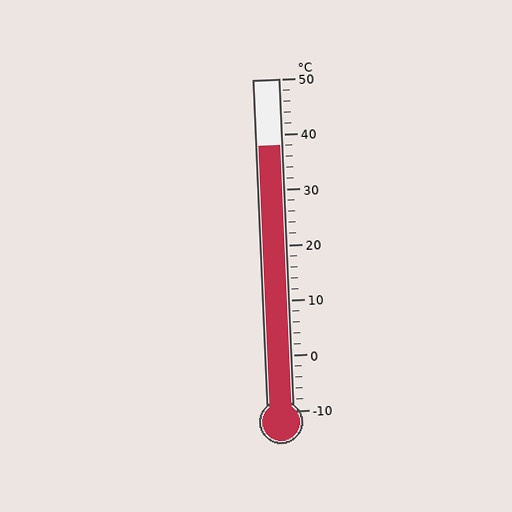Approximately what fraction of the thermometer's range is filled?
The thermometer is filled to approximately 80% of its range.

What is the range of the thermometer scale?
The thermometer scale ranges from -10°C to 50°C.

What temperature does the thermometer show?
The thermometer shows approximately 38°C.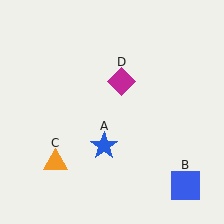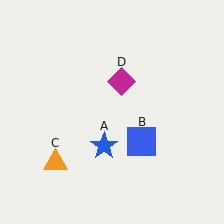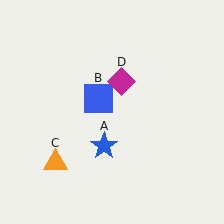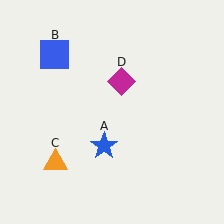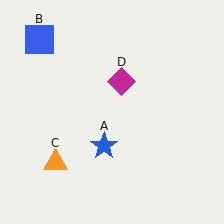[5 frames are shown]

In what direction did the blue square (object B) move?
The blue square (object B) moved up and to the left.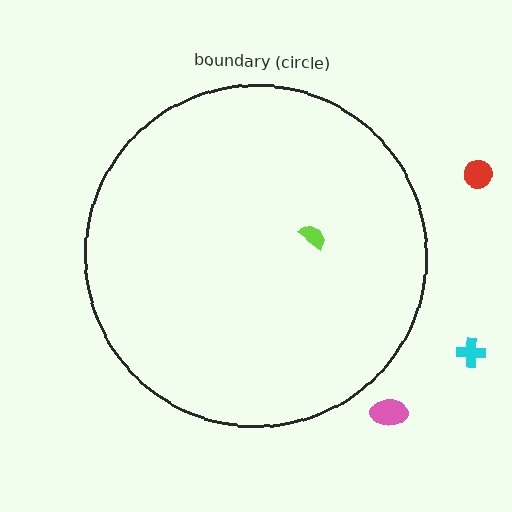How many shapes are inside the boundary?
1 inside, 3 outside.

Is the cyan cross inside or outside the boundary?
Outside.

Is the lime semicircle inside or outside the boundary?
Inside.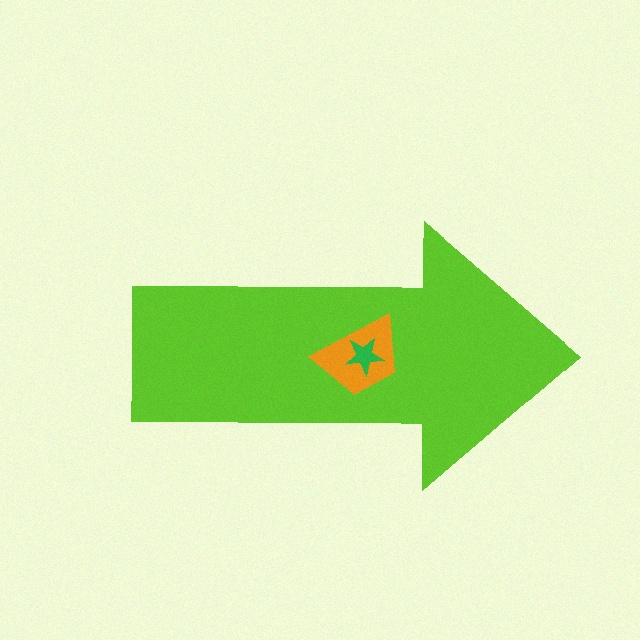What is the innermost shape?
The green star.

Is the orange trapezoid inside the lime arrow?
Yes.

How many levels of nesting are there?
3.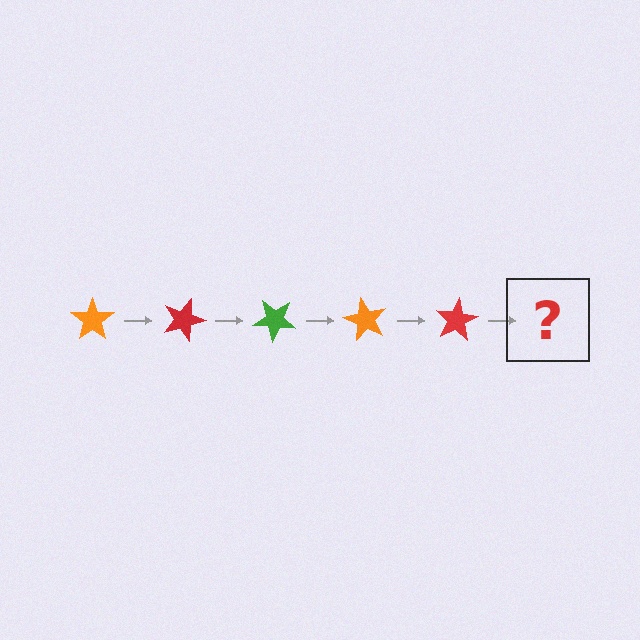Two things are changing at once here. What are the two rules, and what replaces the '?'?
The two rules are that it rotates 20 degrees each step and the color cycles through orange, red, and green. The '?' should be a green star, rotated 100 degrees from the start.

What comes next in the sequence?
The next element should be a green star, rotated 100 degrees from the start.